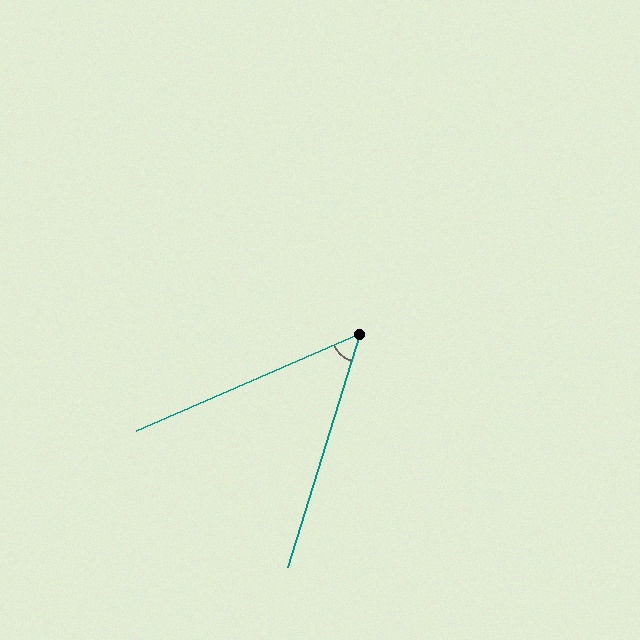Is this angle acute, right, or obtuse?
It is acute.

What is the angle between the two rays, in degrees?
Approximately 49 degrees.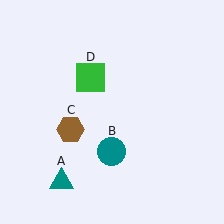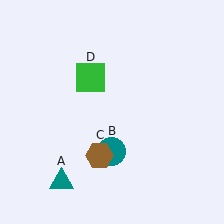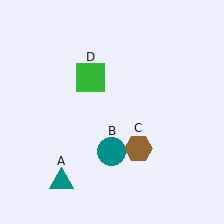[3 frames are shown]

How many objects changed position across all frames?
1 object changed position: brown hexagon (object C).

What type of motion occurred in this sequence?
The brown hexagon (object C) rotated counterclockwise around the center of the scene.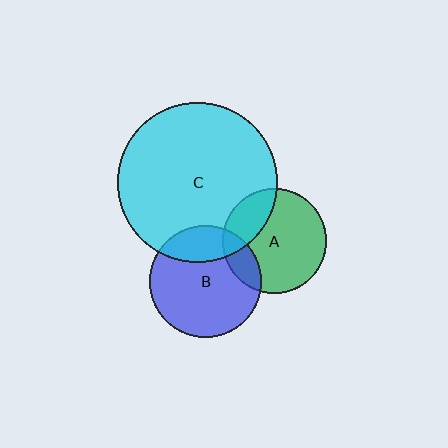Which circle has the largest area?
Circle C (cyan).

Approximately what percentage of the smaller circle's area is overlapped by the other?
Approximately 25%.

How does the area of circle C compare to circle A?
Approximately 2.3 times.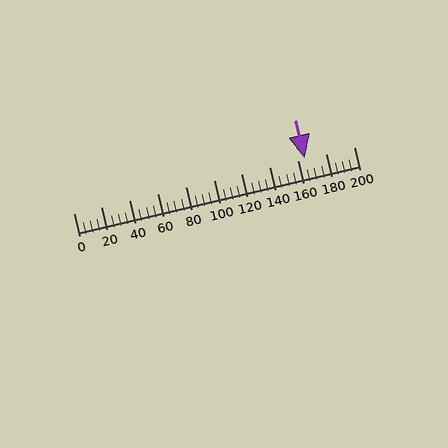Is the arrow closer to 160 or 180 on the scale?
The arrow is closer to 160.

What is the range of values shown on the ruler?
The ruler shows values from 0 to 200.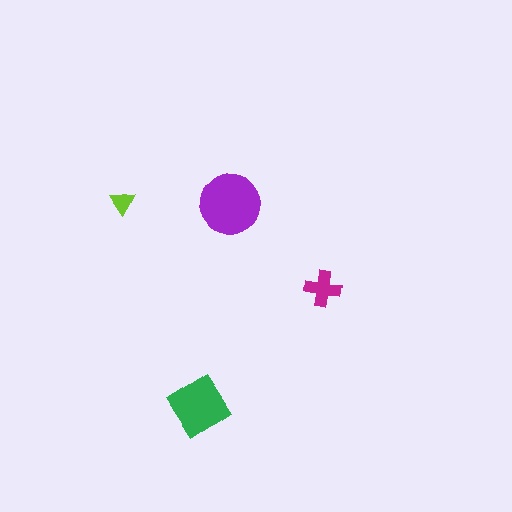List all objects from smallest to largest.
The lime triangle, the magenta cross, the green diamond, the purple circle.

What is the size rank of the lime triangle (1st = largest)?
4th.